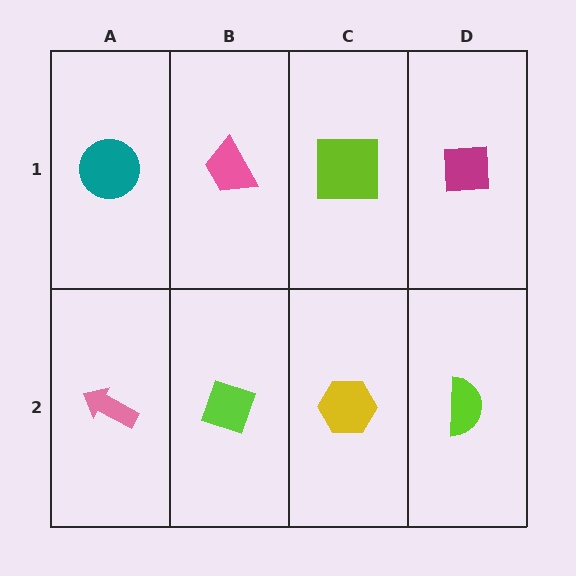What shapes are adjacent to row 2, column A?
A teal circle (row 1, column A), a lime diamond (row 2, column B).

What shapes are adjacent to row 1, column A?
A pink arrow (row 2, column A), a pink trapezoid (row 1, column B).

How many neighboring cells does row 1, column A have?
2.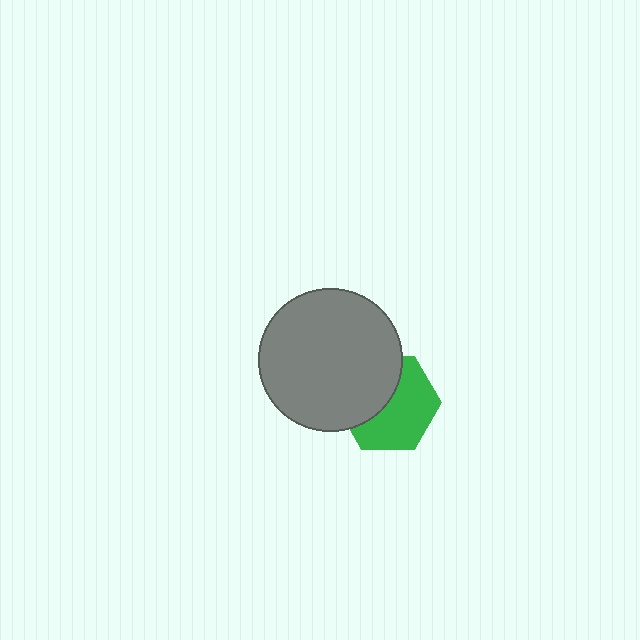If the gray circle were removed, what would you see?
You would see the complete green hexagon.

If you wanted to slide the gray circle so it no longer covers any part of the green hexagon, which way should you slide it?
Slide it toward the upper-left — that is the most direct way to separate the two shapes.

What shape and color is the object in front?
The object in front is a gray circle.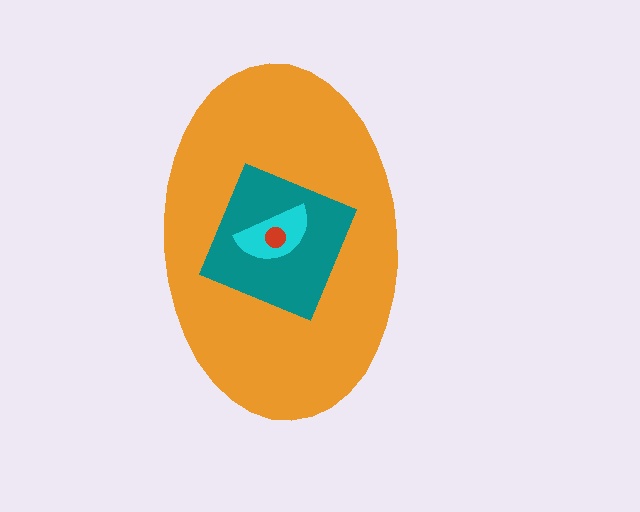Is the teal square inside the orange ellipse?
Yes.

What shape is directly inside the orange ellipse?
The teal square.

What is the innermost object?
The red circle.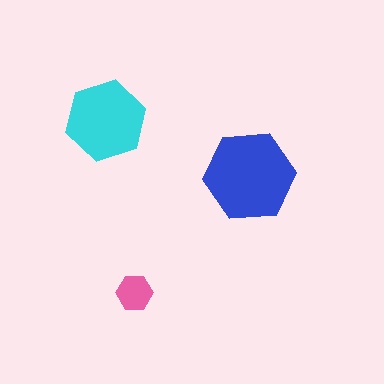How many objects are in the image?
There are 3 objects in the image.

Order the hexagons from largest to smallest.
the blue one, the cyan one, the pink one.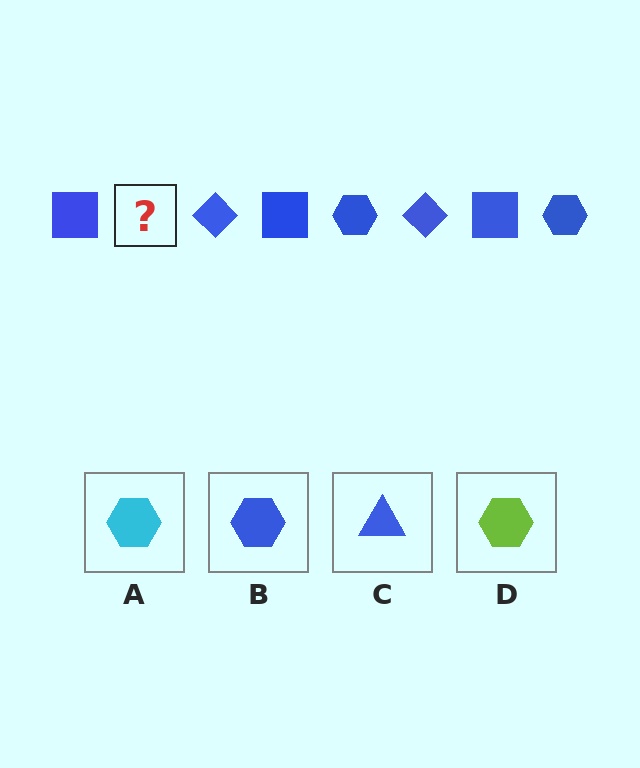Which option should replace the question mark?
Option B.